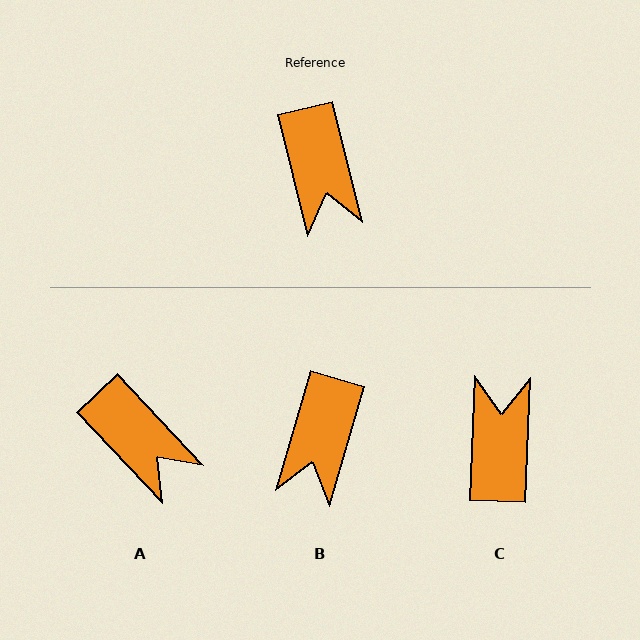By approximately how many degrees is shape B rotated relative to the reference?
Approximately 30 degrees clockwise.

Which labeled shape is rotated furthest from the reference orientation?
C, about 164 degrees away.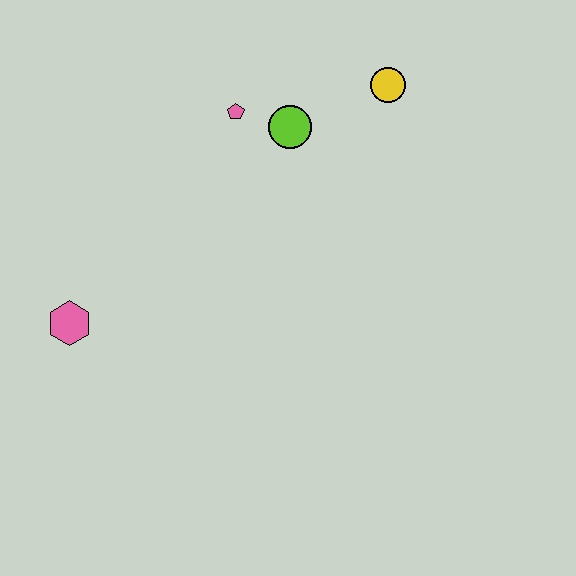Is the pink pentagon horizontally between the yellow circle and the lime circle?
No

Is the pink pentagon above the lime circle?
Yes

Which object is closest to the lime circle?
The pink pentagon is closest to the lime circle.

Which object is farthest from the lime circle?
The pink hexagon is farthest from the lime circle.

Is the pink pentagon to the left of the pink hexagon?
No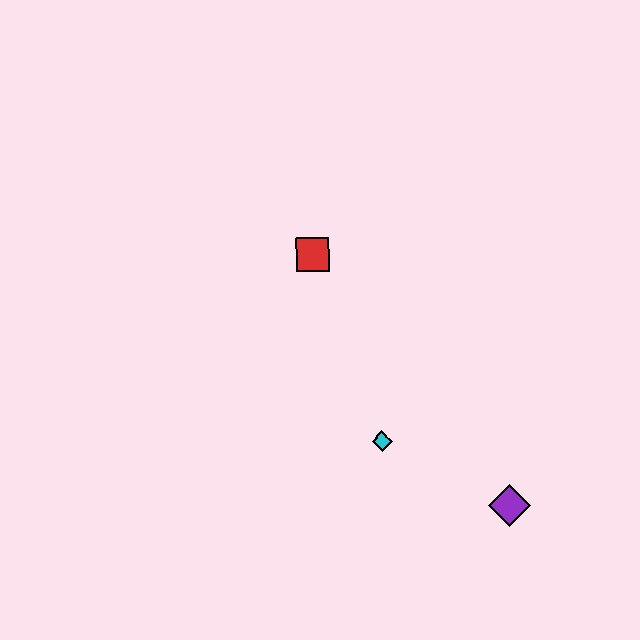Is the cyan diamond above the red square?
No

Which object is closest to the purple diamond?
The cyan diamond is closest to the purple diamond.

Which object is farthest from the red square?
The purple diamond is farthest from the red square.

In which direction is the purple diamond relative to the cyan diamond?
The purple diamond is to the right of the cyan diamond.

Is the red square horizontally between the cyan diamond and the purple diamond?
No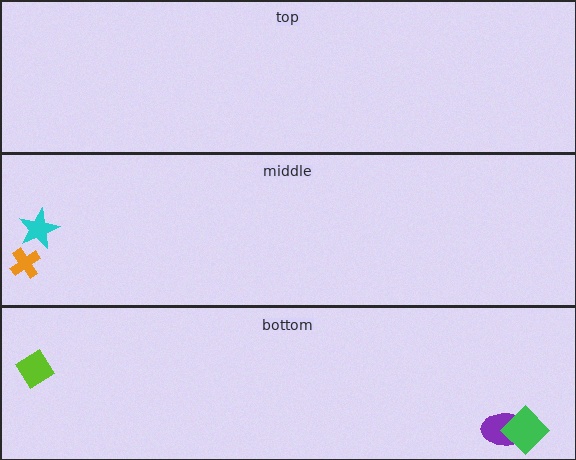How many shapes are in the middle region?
2.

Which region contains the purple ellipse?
The bottom region.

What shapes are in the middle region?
The orange cross, the cyan star.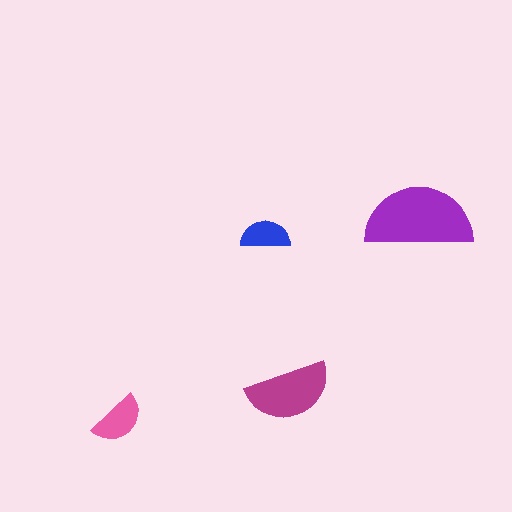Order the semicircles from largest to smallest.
the purple one, the magenta one, the pink one, the blue one.